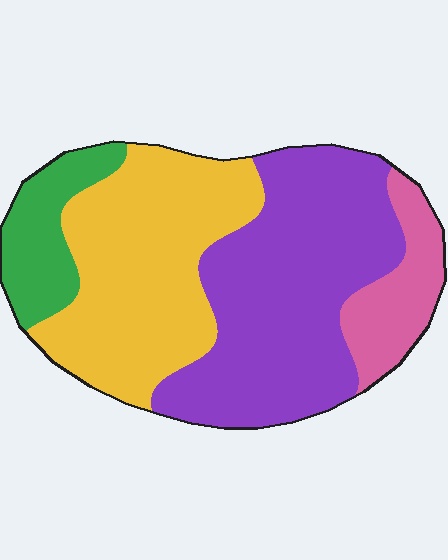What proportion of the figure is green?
Green covers 11% of the figure.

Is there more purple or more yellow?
Purple.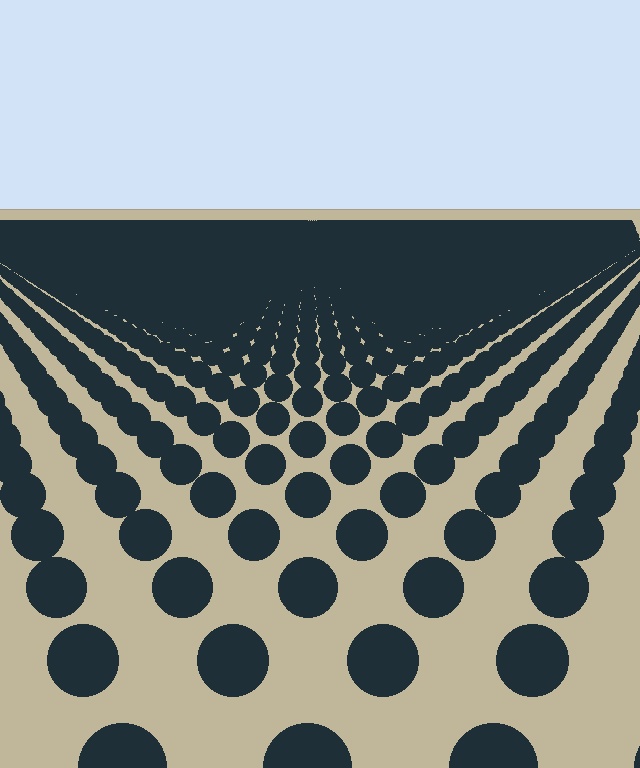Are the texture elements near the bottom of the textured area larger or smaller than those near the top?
Larger. Near the bottom, elements are closer to the viewer and appear at a bigger on-screen size.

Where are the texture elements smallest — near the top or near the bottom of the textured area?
Near the top.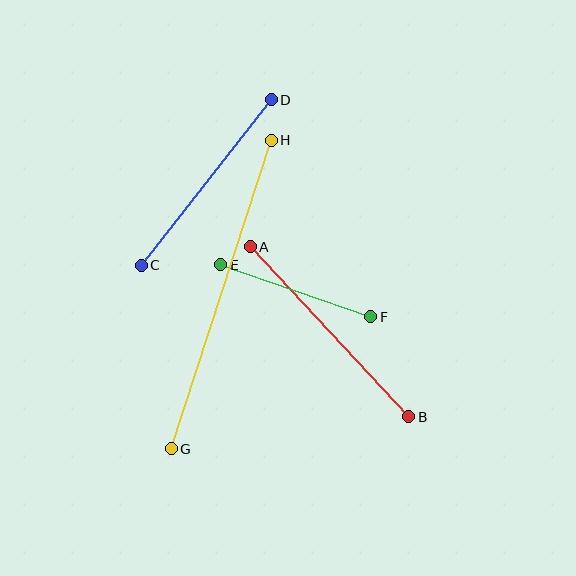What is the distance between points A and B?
The distance is approximately 232 pixels.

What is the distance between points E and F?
The distance is approximately 158 pixels.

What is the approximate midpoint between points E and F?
The midpoint is at approximately (296, 291) pixels.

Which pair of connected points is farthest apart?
Points G and H are farthest apart.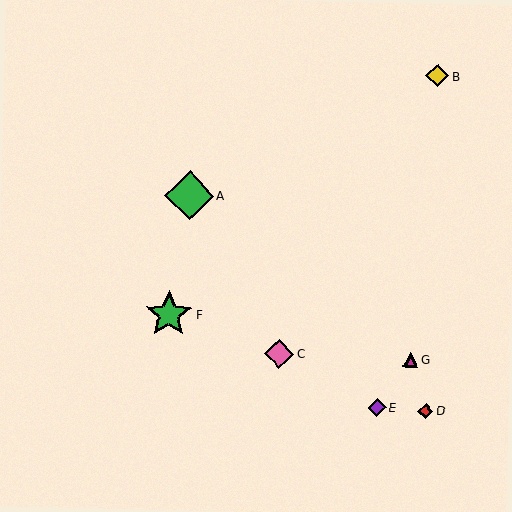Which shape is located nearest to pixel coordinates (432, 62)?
The yellow diamond (labeled B) at (438, 76) is nearest to that location.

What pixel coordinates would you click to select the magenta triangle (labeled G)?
Click at (410, 360) to select the magenta triangle G.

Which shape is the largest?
The green diamond (labeled A) is the largest.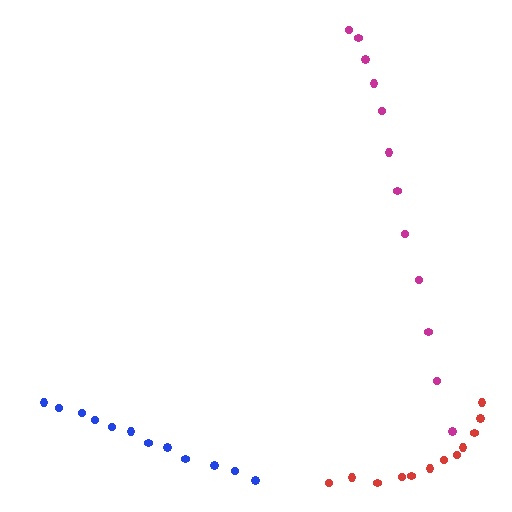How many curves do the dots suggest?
There are 3 distinct paths.